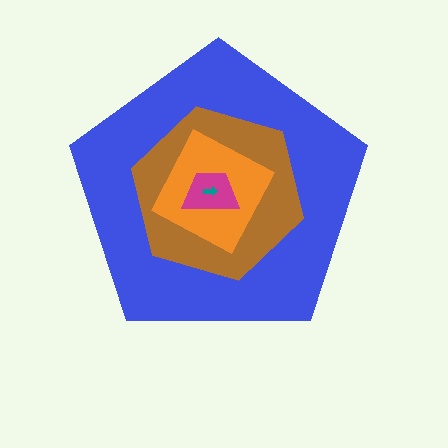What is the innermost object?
The teal arrow.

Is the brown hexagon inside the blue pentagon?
Yes.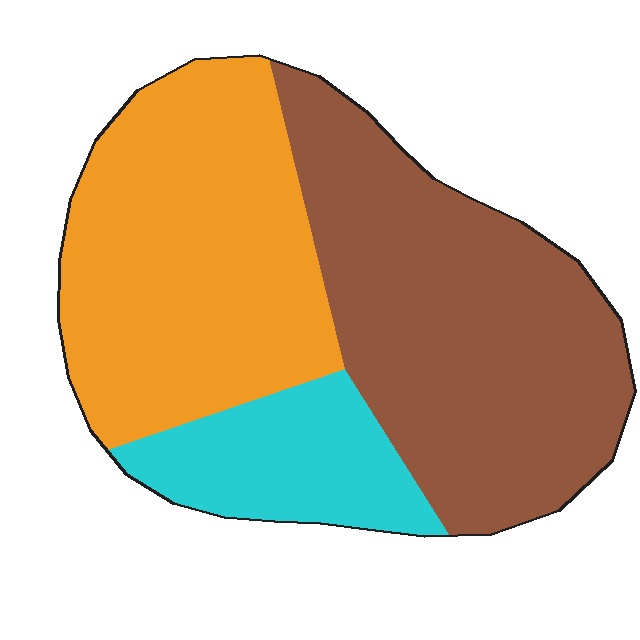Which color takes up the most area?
Brown, at roughly 45%.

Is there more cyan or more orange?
Orange.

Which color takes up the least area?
Cyan, at roughly 15%.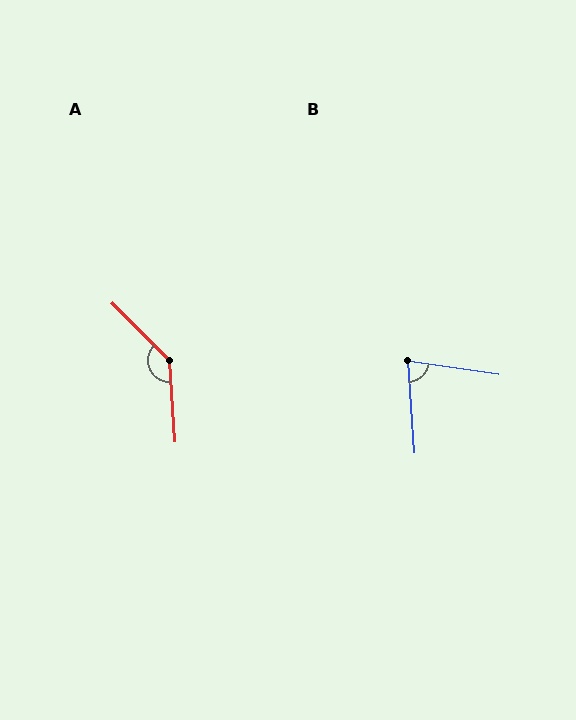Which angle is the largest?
A, at approximately 139 degrees.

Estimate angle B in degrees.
Approximately 77 degrees.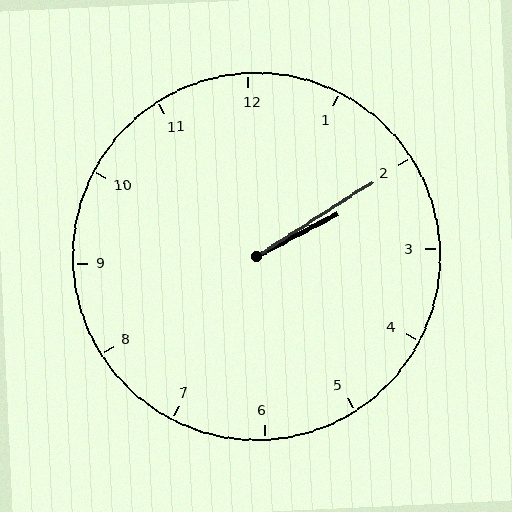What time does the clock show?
2:10.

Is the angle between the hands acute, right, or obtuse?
It is acute.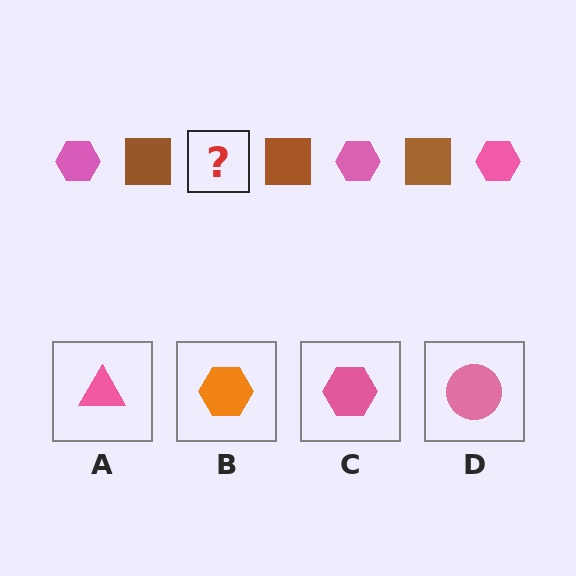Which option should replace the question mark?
Option C.